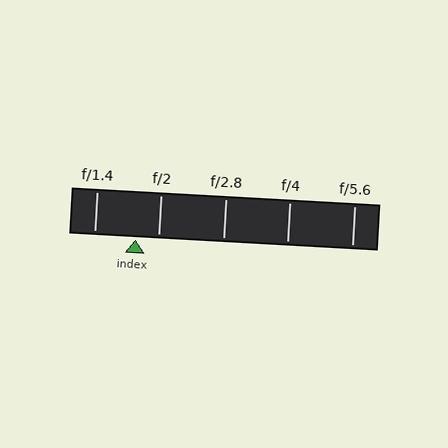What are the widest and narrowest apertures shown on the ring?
The widest aperture shown is f/1.4 and the narrowest is f/5.6.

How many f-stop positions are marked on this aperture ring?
There are 5 f-stop positions marked.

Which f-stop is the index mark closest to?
The index mark is closest to f/2.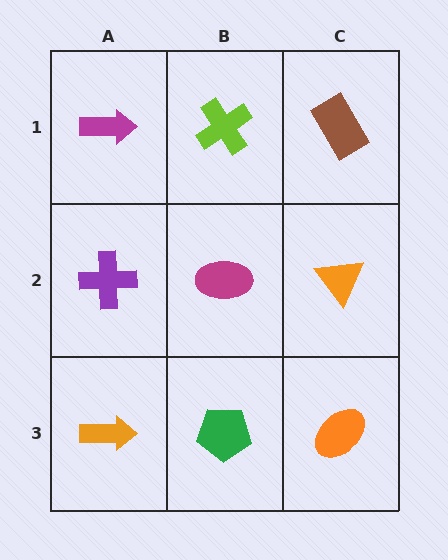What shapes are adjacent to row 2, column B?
A lime cross (row 1, column B), a green pentagon (row 3, column B), a purple cross (row 2, column A), an orange triangle (row 2, column C).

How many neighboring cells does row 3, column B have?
3.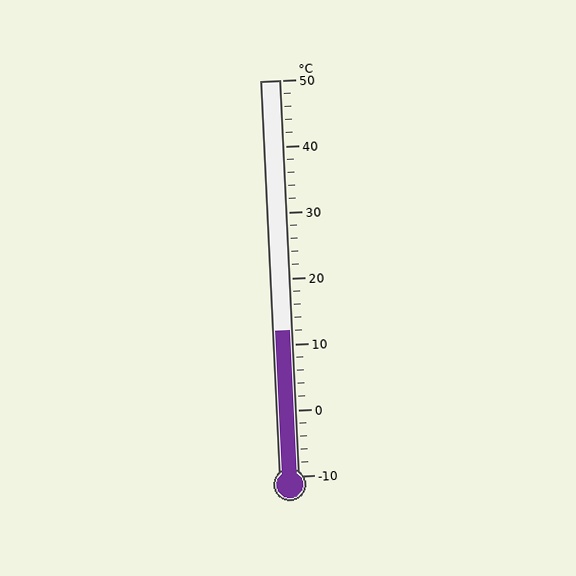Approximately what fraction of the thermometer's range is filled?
The thermometer is filled to approximately 35% of its range.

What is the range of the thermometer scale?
The thermometer scale ranges from -10°C to 50°C.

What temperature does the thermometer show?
The thermometer shows approximately 12°C.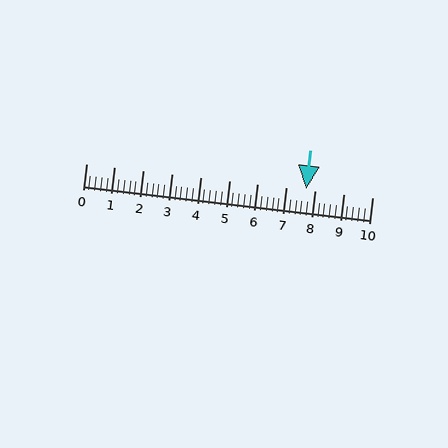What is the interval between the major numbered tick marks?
The major tick marks are spaced 1 units apart.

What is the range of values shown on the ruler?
The ruler shows values from 0 to 10.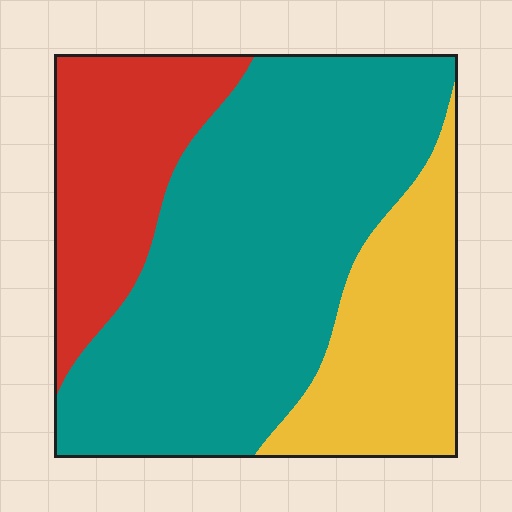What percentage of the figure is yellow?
Yellow covers roughly 20% of the figure.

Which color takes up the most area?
Teal, at roughly 55%.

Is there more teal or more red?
Teal.